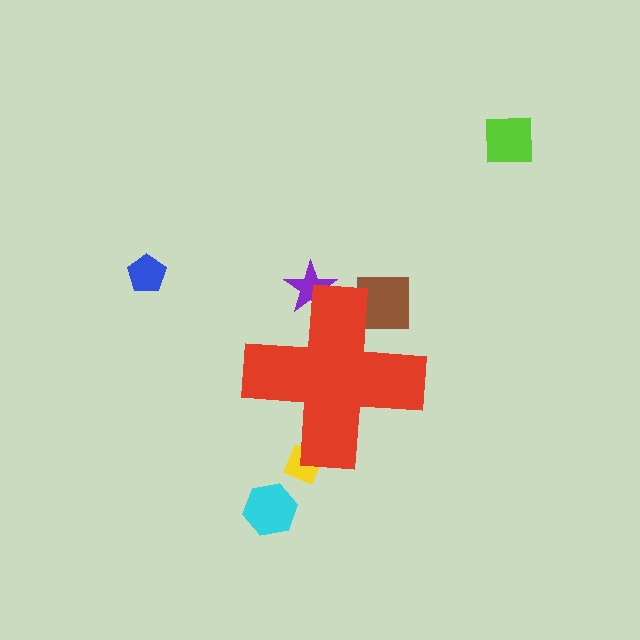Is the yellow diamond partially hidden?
Yes, the yellow diamond is partially hidden behind the red cross.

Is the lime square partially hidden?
No, the lime square is fully visible.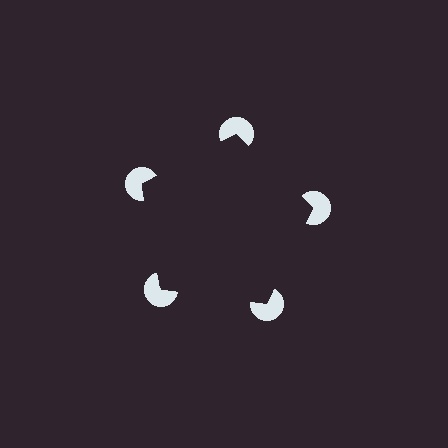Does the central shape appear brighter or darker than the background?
It typically appears slightly darker than the background, even though no actual brightness change is drawn.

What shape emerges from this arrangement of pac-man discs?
An illusory pentagon — its edges are inferred from the aligned wedge cuts in the pac-man discs, not physically drawn.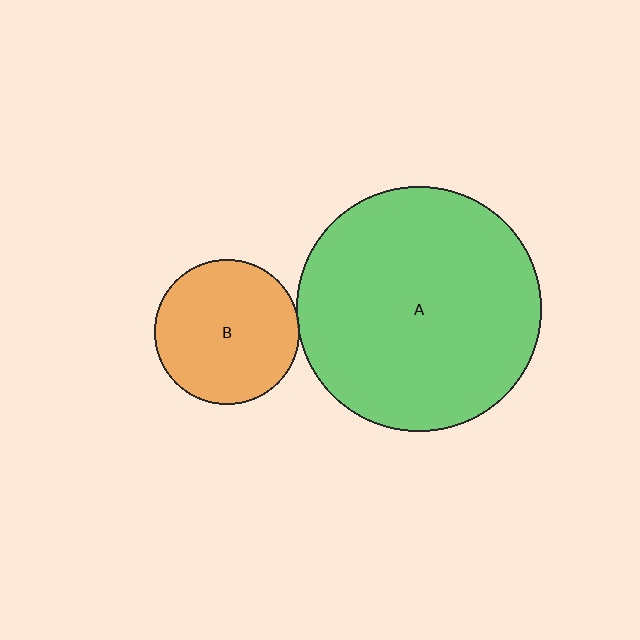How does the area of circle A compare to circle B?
Approximately 2.9 times.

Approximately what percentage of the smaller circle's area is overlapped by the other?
Approximately 5%.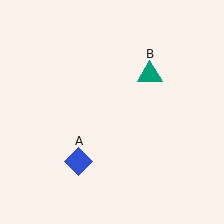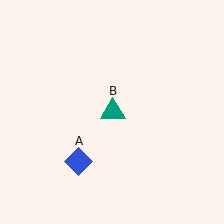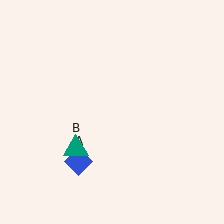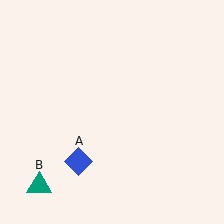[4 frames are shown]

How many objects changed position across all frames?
1 object changed position: teal triangle (object B).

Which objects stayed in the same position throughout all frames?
Blue diamond (object A) remained stationary.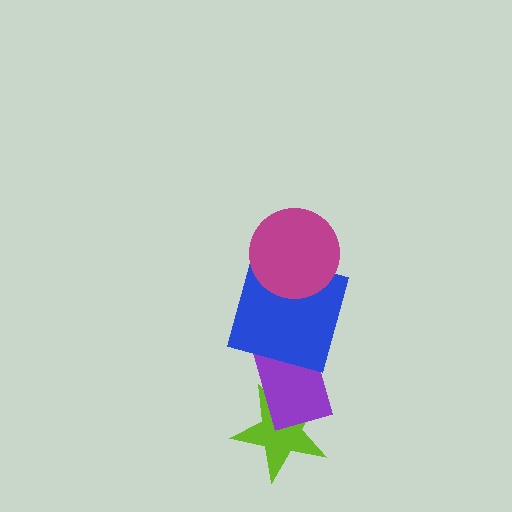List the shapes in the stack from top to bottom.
From top to bottom: the magenta circle, the blue square, the purple rectangle, the lime star.